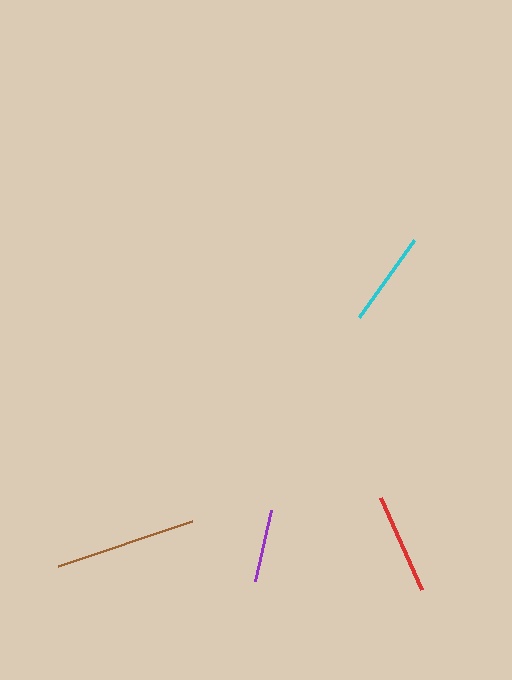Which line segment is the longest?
The brown line is the longest at approximately 141 pixels.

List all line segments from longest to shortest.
From longest to shortest: brown, red, cyan, purple.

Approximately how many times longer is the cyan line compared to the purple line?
The cyan line is approximately 1.3 times the length of the purple line.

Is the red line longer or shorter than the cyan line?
The red line is longer than the cyan line.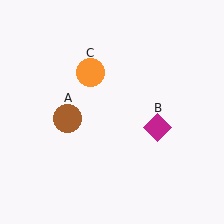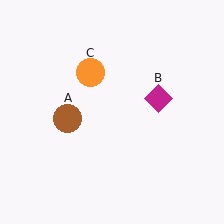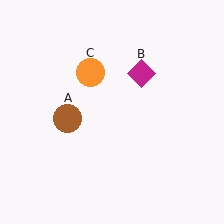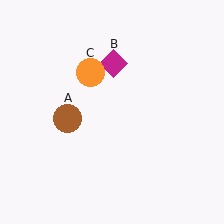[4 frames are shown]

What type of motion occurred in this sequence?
The magenta diamond (object B) rotated counterclockwise around the center of the scene.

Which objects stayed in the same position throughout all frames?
Brown circle (object A) and orange circle (object C) remained stationary.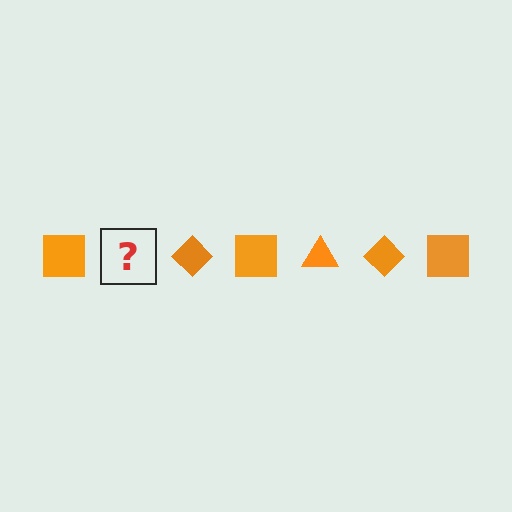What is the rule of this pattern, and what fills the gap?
The rule is that the pattern cycles through square, triangle, diamond shapes in orange. The gap should be filled with an orange triangle.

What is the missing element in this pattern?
The missing element is an orange triangle.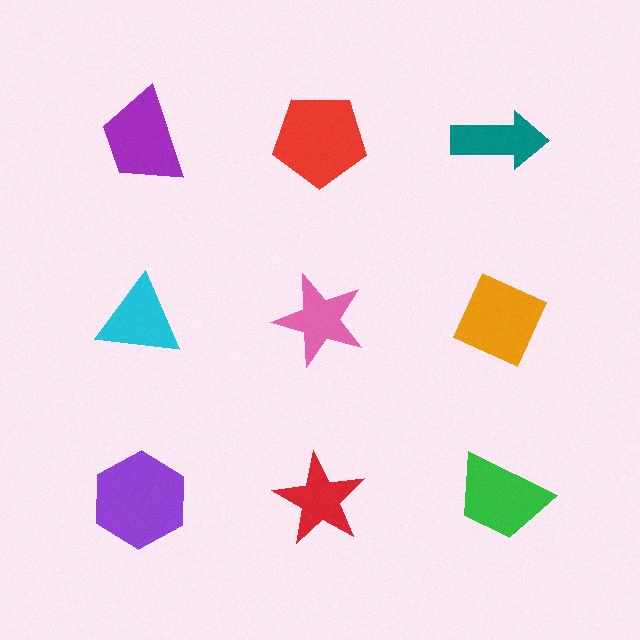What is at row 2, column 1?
A cyan triangle.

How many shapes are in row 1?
3 shapes.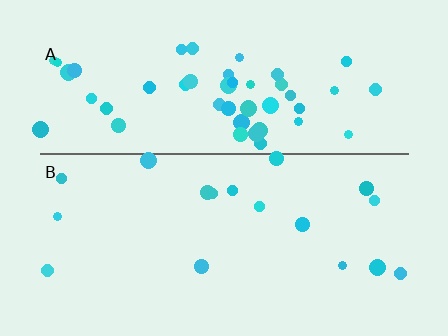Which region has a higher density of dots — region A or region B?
A (the top).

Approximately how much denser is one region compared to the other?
Approximately 2.9× — region A over region B.